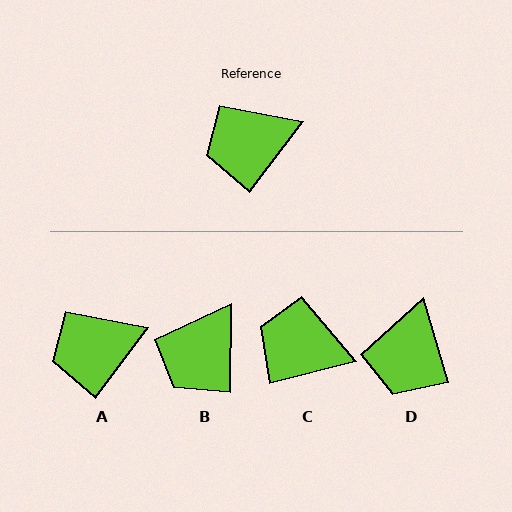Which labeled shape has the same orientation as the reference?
A.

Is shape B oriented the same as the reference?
No, it is off by about 36 degrees.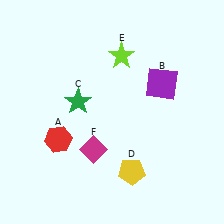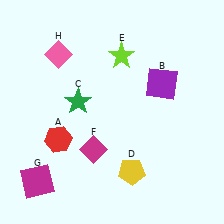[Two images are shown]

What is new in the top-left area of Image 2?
A pink diamond (H) was added in the top-left area of Image 2.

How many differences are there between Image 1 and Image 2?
There are 2 differences between the two images.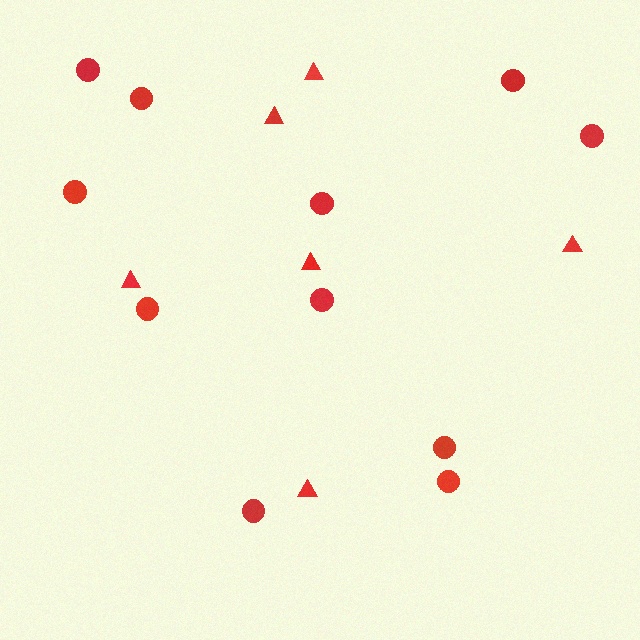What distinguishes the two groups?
There are 2 groups: one group of triangles (6) and one group of circles (11).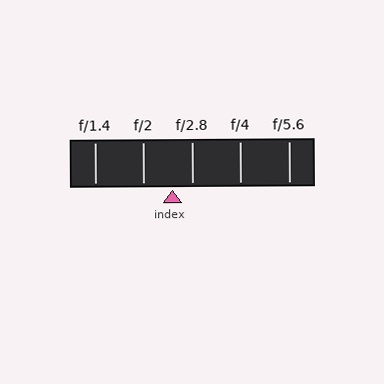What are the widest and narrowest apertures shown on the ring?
The widest aperture shown is f/1.4 and the narrowest is f/5.6.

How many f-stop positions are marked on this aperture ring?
There are 5 f-stop positions marked.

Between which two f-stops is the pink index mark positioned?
The index mark is between f/2 and f/2.8.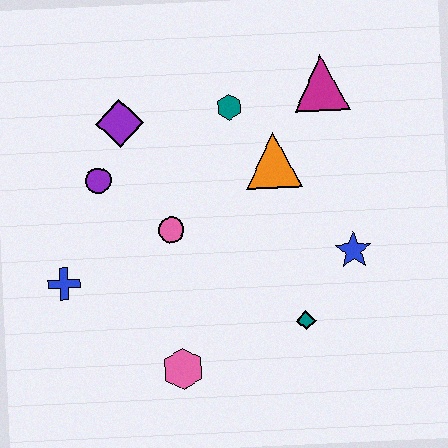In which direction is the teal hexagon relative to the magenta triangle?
The teal hexagon is to the left of the magenta triangle.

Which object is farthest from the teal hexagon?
The pink hexagon is farthest from the teal hexagon.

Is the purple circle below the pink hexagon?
No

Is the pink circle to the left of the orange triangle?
Yes